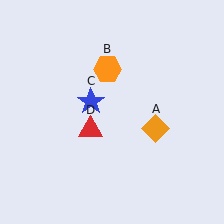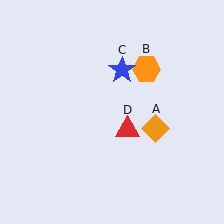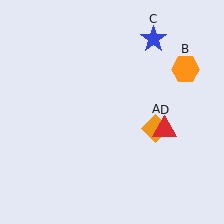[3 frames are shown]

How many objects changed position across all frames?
3 objects changed position: orange hexagon (object B), blue star (object C), red triangle (object D).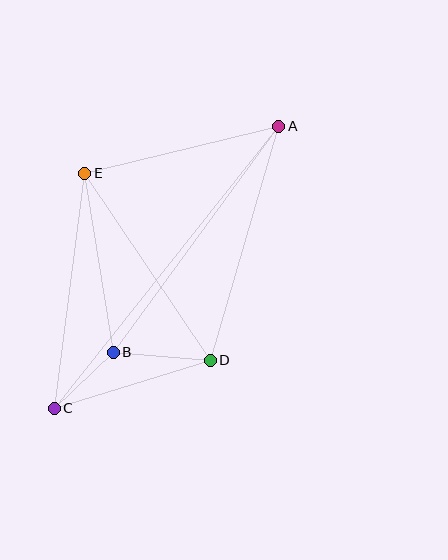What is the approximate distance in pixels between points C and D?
The distance between C and D is approximately 163 pixels.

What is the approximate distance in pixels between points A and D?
The distance between A and D is approximately 244 pixels.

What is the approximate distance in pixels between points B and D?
The distance between B and D is approximately 97 pixels.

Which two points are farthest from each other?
Points A and C are farthest from each other.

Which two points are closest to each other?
Points B and C are closest to each other.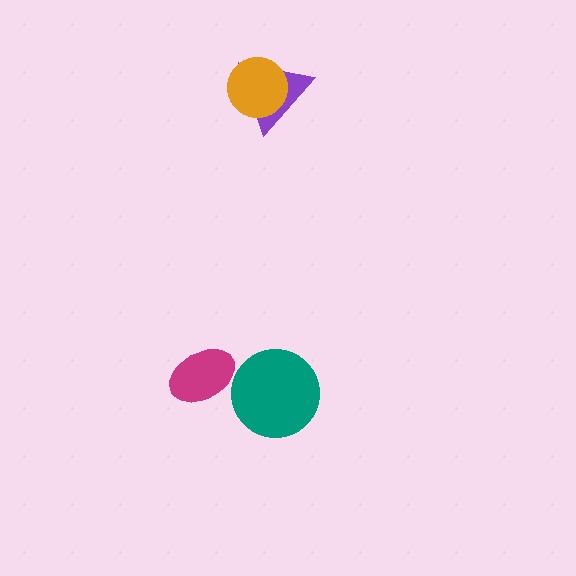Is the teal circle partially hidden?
No, no other shape covers it.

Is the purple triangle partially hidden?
Yes, it is partially covered by another shape.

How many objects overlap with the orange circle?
1 object overlaps with the orange circle.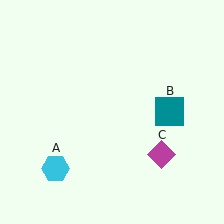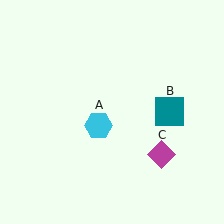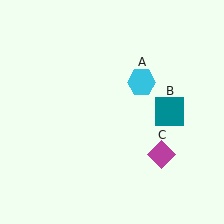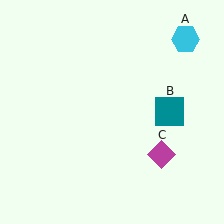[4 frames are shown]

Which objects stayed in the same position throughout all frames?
Teal square (object B) and magenta diamond (object C) remained stationary.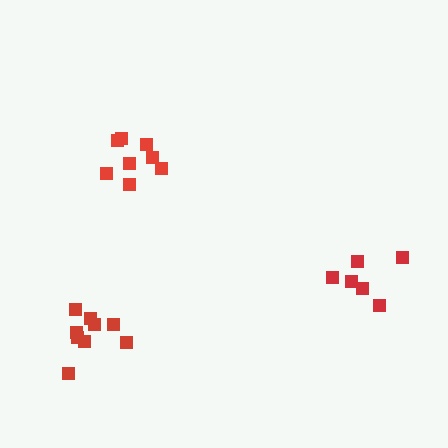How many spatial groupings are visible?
There are 3 spatial groupings.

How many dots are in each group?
Group 1: 6 dots, Group 2: 8 dots, Group 3: 9 dots (23 total).